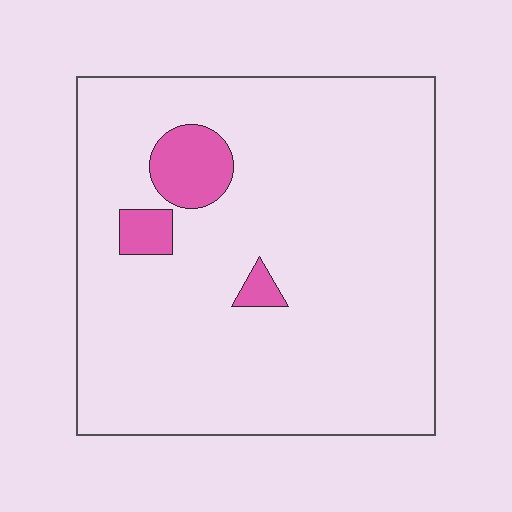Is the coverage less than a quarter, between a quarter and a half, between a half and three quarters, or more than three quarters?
Less than a quarter.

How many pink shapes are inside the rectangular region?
3.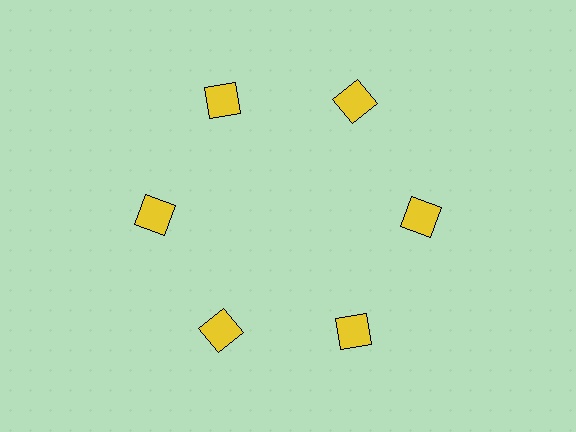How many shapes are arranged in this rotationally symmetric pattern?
There are 6 shapes, arranged in 6 groups of 1.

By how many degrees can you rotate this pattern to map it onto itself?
The pattern maps onto itself every 60 degrees of rotation.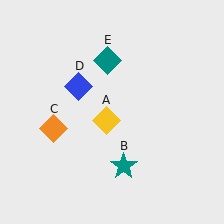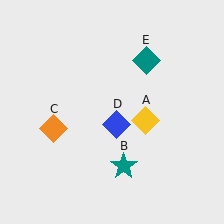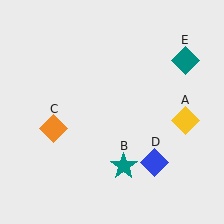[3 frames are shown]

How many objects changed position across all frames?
3 objects changed position: yellow diamond (object A), blue diamond (object D), teal diamond (object E).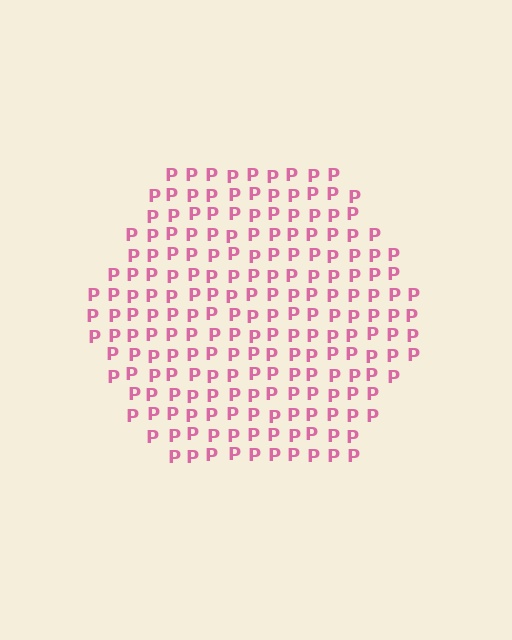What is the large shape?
The large shape is a hexagon.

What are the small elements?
The small elements are letter P's.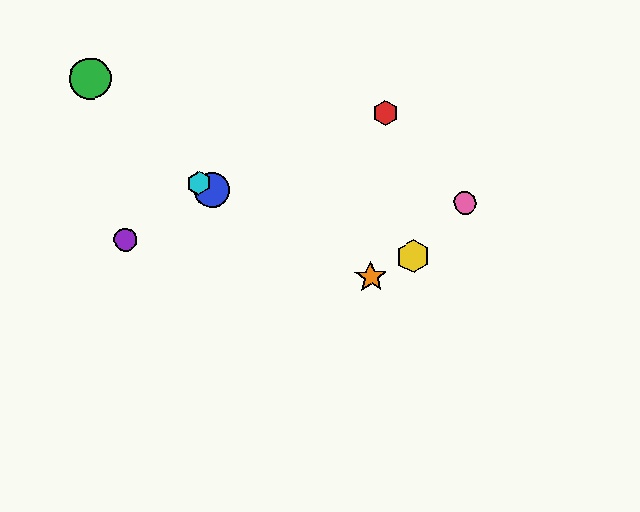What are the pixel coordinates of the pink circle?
The pink circle is at (465, 203).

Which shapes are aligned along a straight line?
The blue circle, the orange star, the cyan hexagon are aligned along a straight line.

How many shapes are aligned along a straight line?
3 shapes (the blue circle, the orange star, the cyan hexagon) are aligned along a straight line.